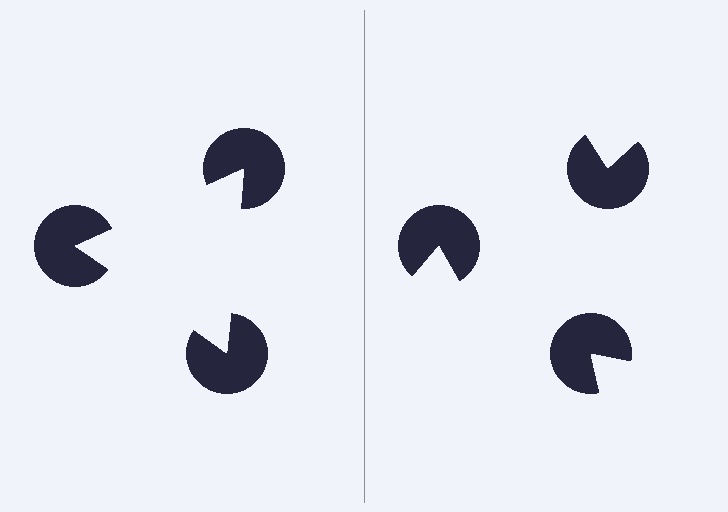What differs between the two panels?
The pac-man discs are positioned identically on both sides; only the wedge orientations differ. On the left they align to a triangle; on the right they are misaligned.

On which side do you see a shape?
An illusory triangle appears on the left side. On the right side the wedge cuts are rotated, so no coherent shape forms.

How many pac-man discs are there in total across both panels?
6 — 3 on each side.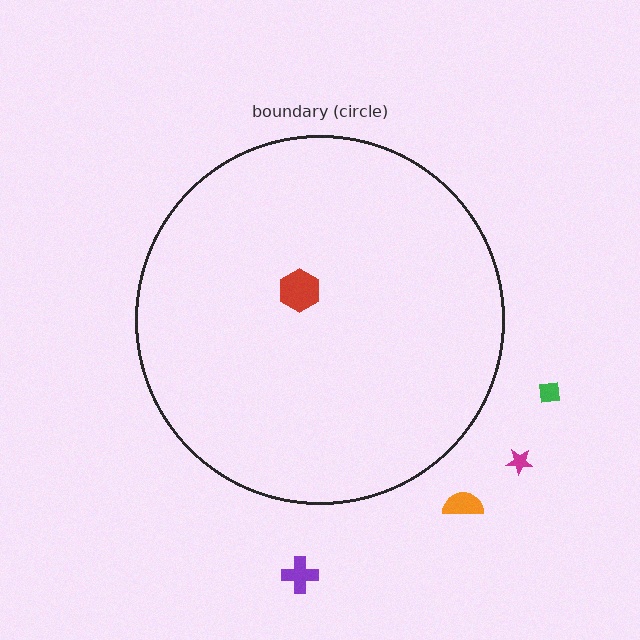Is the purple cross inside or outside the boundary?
Outside.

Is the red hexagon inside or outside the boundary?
Inside.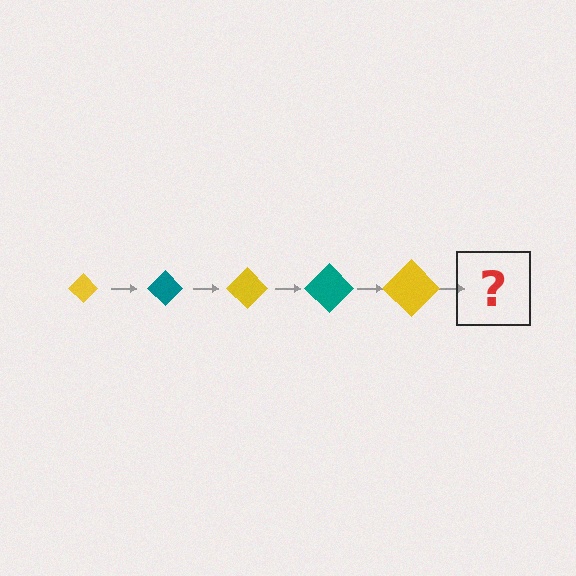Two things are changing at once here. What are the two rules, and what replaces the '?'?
The two rules are that the diamond grows larger each step and the color cycles through yellow and teal. The '?' should be a teal diamond, larger than the previous one.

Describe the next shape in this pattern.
It should be a teal diamond, larger than the previous one.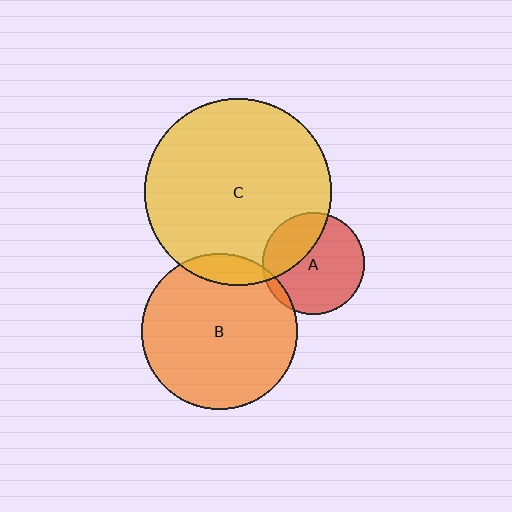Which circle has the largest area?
Circle C (yellow).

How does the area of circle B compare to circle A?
Approximately 2.3 times.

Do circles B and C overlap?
Yes.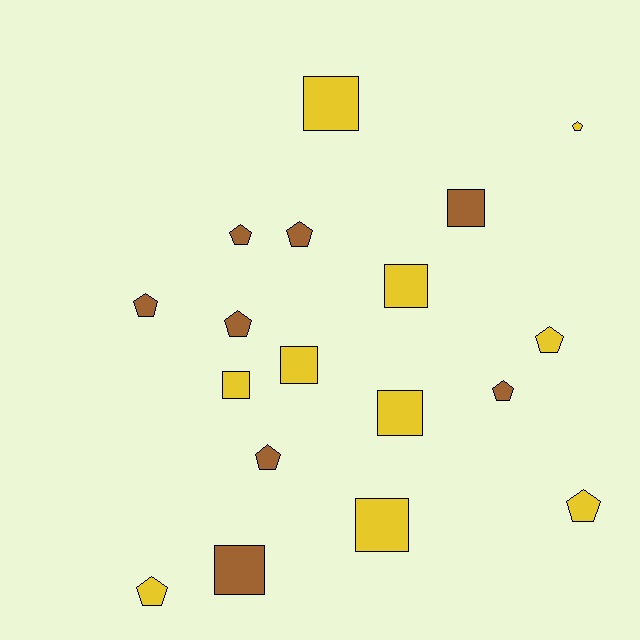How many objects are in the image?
There are 18 objects.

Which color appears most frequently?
Yellow, with 10 objects.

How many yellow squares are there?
There are 6 yellow squares.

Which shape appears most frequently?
Pentagon, with 10 objects.